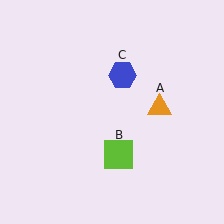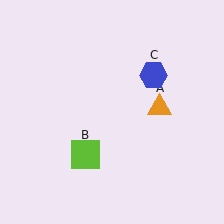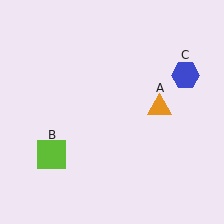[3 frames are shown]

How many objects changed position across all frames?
2 objects changed position: lime square (object B), blue hexagon (object C).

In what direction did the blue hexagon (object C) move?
The blue hexagon (object C) moved right.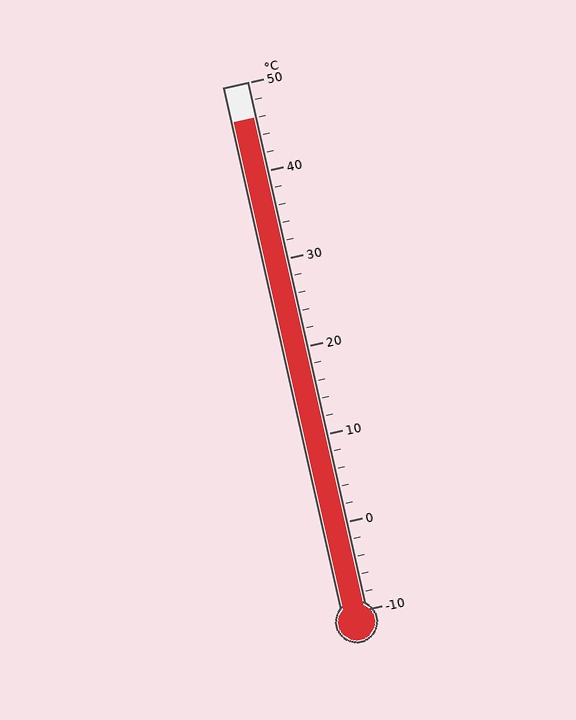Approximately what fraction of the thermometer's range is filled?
The thermometer is filled to approximately 95% of its range.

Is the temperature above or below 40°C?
The temperature is above 40°C.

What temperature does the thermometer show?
The thermometer shows approximately 46°C.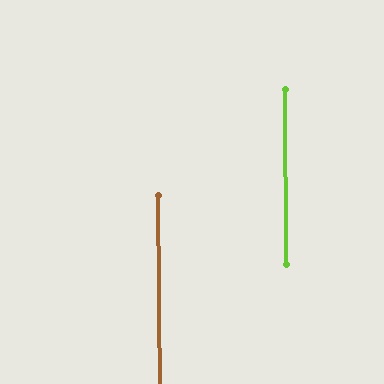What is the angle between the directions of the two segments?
Approximately 0 degrees.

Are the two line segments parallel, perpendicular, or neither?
Parallel — their directions differ by only 0.1°.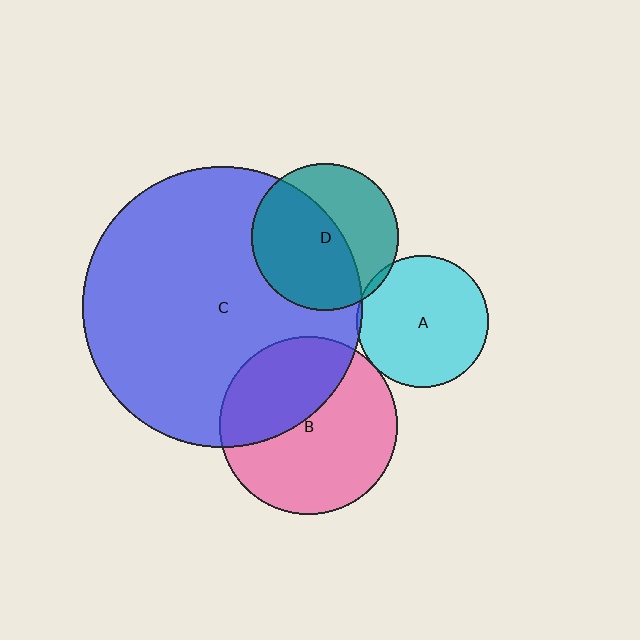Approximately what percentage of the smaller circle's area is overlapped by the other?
Approximately 60%.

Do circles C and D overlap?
Yes.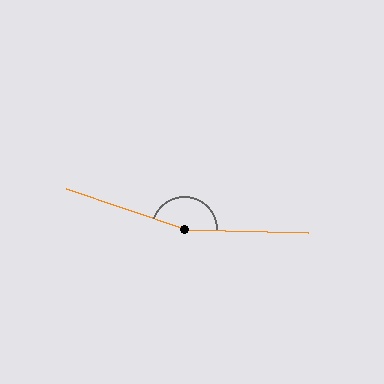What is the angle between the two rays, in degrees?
Approximately 163 degrees.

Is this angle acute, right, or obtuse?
It is obtuse.